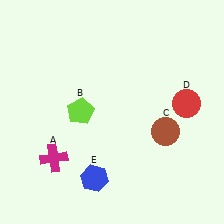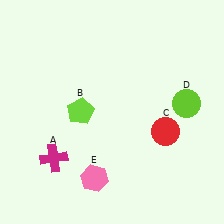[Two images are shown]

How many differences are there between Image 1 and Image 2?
There are 3 differences between the two images.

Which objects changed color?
C changed from brown to red. D changed from red to lime. E changed from blue to pink.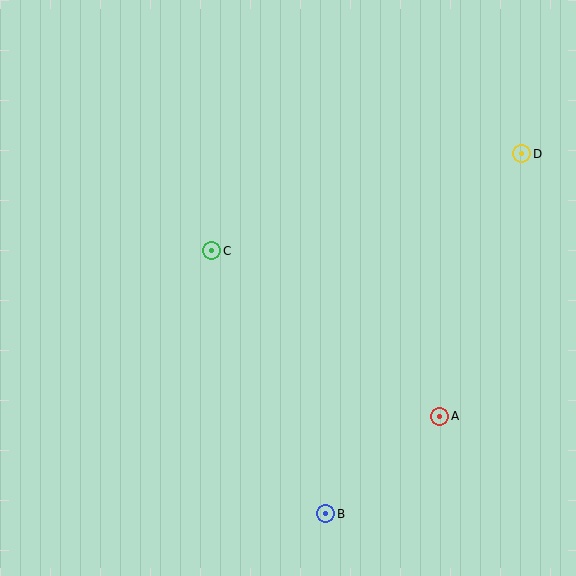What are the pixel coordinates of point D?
Point D is at (522, 154).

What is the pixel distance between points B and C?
The distance between B and C is 287 pixels.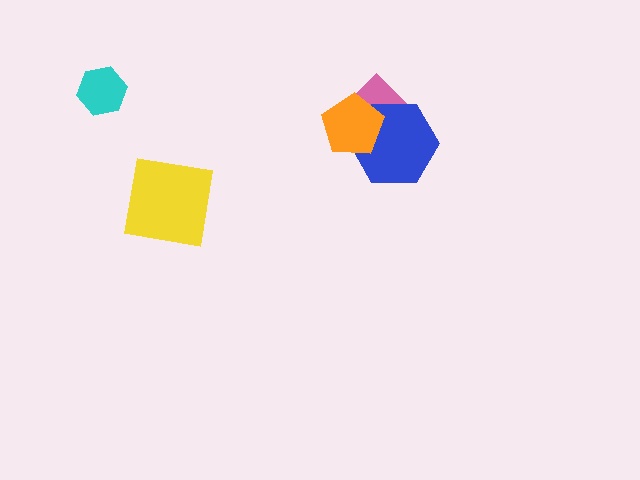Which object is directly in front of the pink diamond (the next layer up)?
The blue hexagon is directly in front of the pink diamond.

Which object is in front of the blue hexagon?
The orange pentagon is in front of the blue hexagon.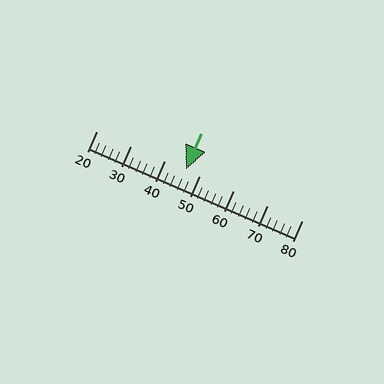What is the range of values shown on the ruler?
The ruler shows values from 20 to 80.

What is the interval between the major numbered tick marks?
The major tick marks are spaced 10 units apart.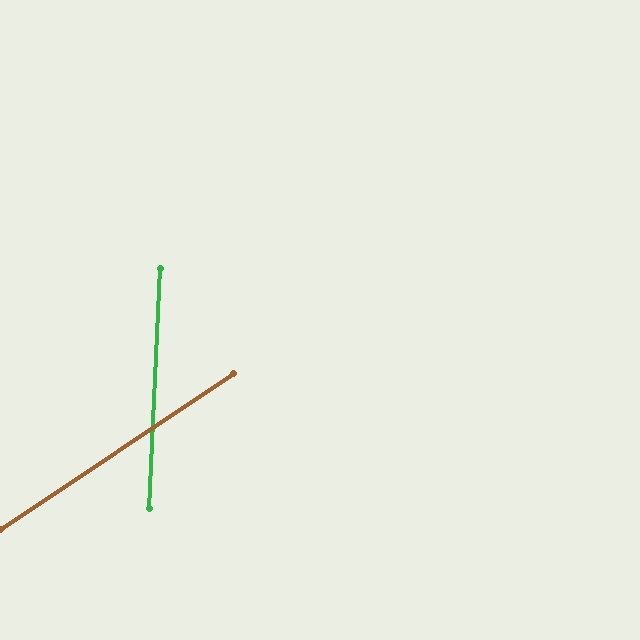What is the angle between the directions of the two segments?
Approximately 53 degrees.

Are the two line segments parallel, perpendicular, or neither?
Neither parallel nor perpendicular — they differ by about 53°.